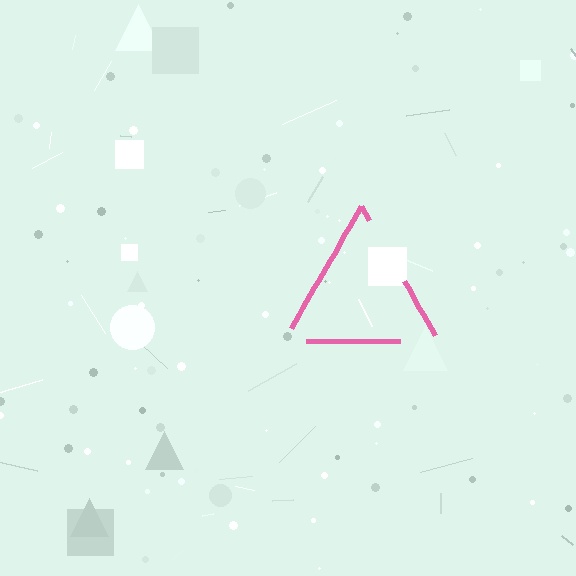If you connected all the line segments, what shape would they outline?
They would outline a triangle.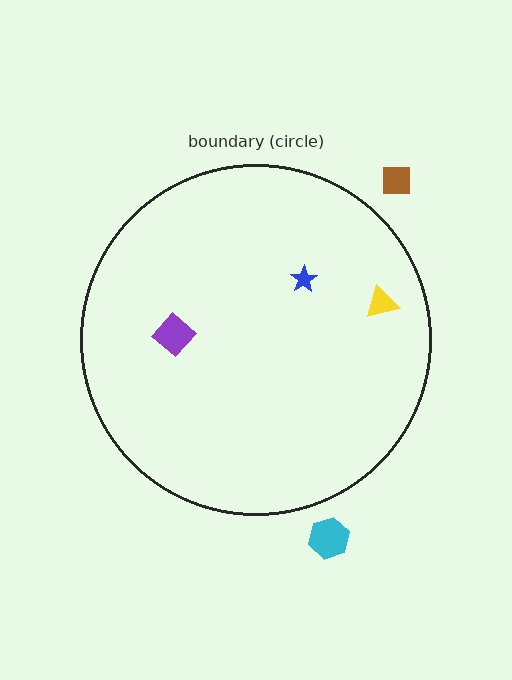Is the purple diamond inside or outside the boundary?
Inside.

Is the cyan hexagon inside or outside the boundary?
Outside.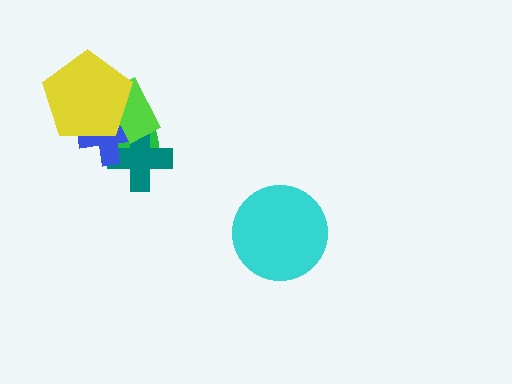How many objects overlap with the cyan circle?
0 objects overlap with the cyan circle.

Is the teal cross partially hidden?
Yes, it is partially covered by another shape.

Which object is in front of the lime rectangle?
The yellow pentagon is in front of the lime rectangle.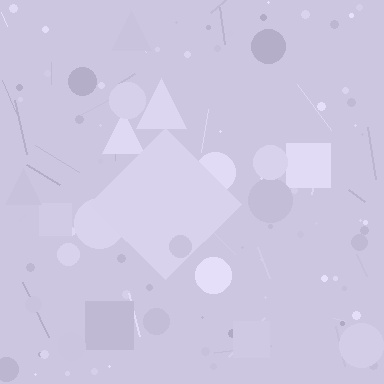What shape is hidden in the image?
A diamond is hidden in the image.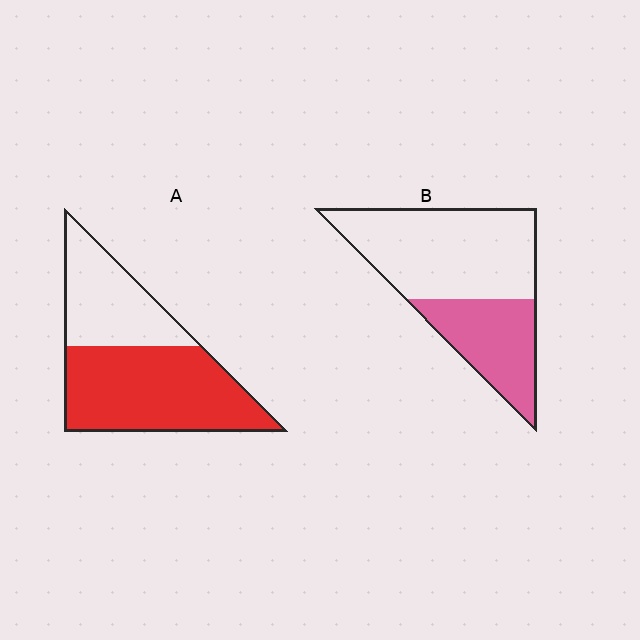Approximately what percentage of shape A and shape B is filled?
A is approximately 60% and B is approximately 35%.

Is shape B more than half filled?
No.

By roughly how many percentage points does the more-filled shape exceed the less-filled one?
By roughly 25 percentage points (A over B).